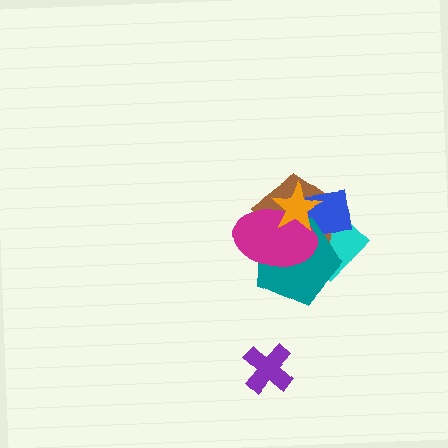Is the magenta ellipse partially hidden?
Yes, it is partially covered by another shape.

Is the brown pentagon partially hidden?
Yes, it is partially covered by another shape.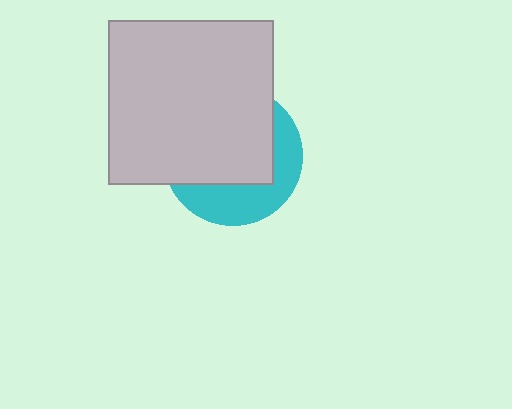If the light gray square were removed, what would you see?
You would see the complete cyan circle.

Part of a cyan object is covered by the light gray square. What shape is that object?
It is a circle.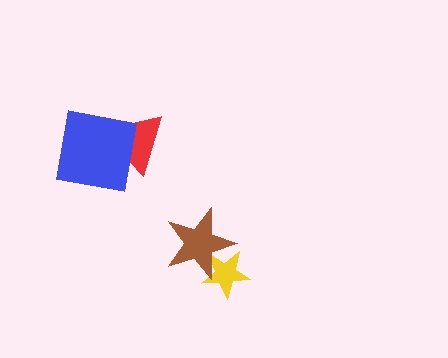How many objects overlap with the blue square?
1 object overlaps with the blue square.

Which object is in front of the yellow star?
The brown star is in front of the yellow star.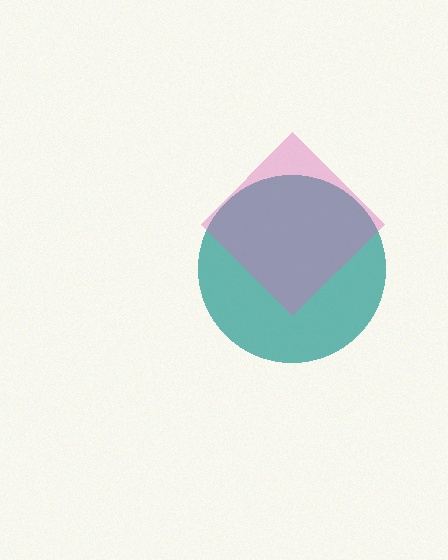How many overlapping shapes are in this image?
There are 2 overlapping shapes in the image.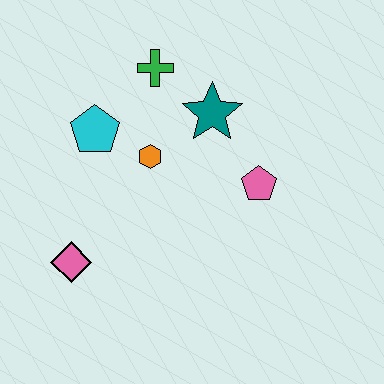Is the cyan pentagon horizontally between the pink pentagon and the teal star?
No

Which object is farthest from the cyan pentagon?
The pink pentagon is farthest from the cyan pentagon.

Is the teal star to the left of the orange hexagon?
No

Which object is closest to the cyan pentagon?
The orange hexagon is closest to the cyan pentagon.